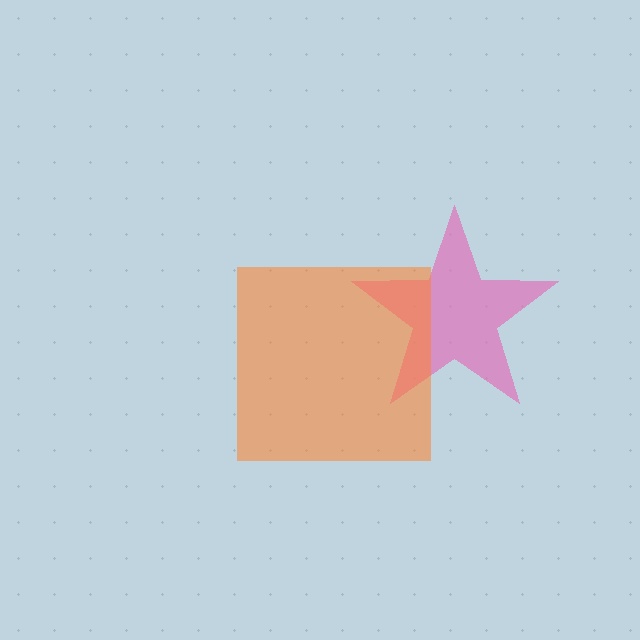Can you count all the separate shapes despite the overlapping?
Yes, there are 2 separate shapes.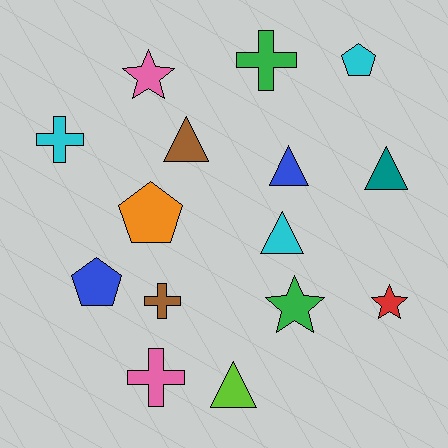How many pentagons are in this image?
There are 3 pentagons.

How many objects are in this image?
There are 15 objects.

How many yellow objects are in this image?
There are no yellow objects.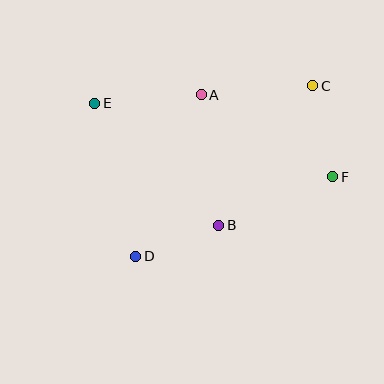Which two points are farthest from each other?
Points E and F are farthest from each other.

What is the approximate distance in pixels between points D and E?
The distance between D and E is approximately 158 pixels.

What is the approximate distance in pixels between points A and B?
The distance between A and B is approximately 132 pixels.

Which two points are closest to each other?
Points B and D are closest to each other.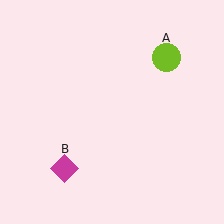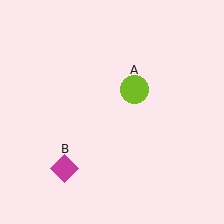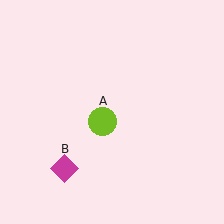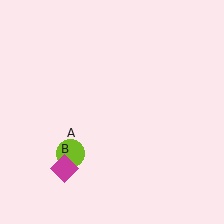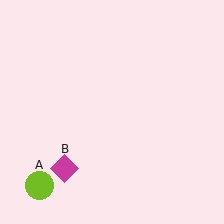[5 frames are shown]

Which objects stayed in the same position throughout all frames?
Magenta diamond (object B) remained stationary.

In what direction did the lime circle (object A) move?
The lime circle (object A) moved down and to the left.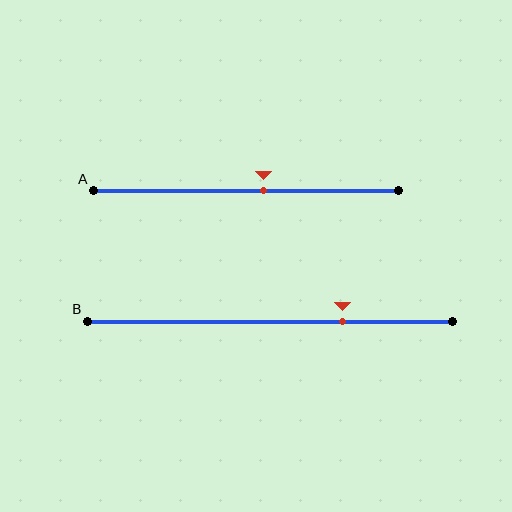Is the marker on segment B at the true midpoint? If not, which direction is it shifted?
No, the marker on segment B is shifted to the right by about 20% of the segment length.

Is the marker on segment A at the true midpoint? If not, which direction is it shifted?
No, the marker on segment A is shifted to the right by about 6% of the segment length.